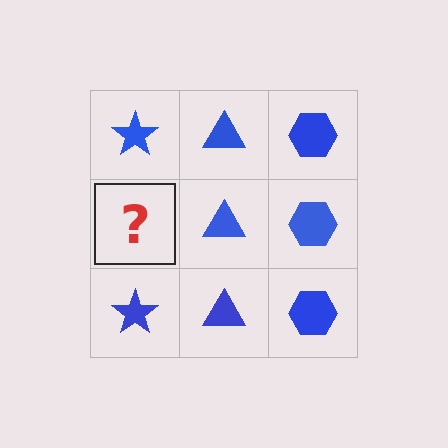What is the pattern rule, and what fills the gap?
The rule is that each column has a consistent shape. The gap should be filled with a blue star.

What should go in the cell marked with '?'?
The missing cell should contain a blue star.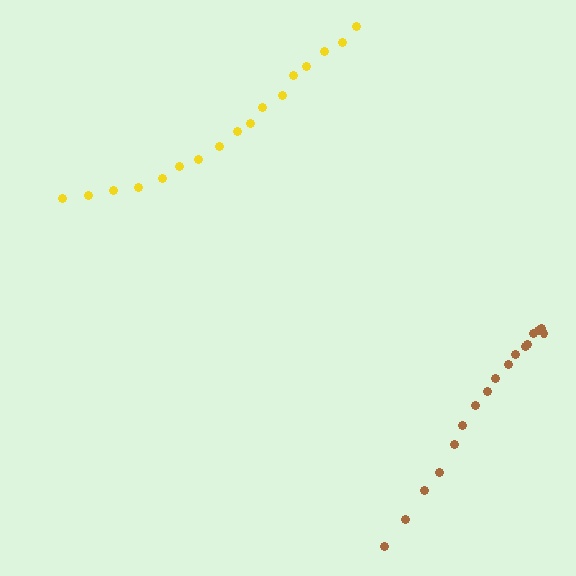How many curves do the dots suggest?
There are 2 distinct paths.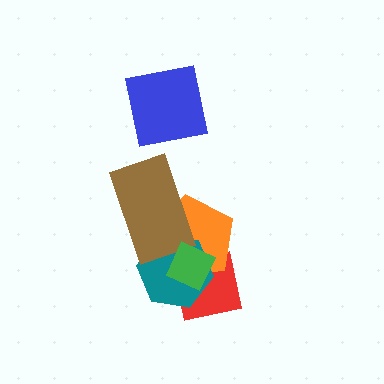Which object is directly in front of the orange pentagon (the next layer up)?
The teal hexagon is directly in front of the orange pentagon.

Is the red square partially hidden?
Yes, it is partially covered by another shape.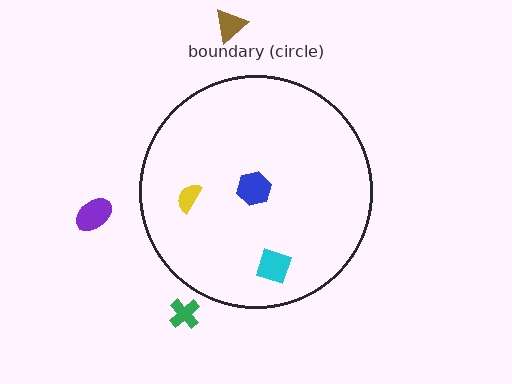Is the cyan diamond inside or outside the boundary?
Inside.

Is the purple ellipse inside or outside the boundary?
Outside.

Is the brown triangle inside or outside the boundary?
Outside.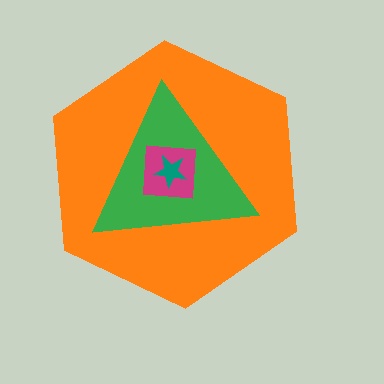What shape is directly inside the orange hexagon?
The green triangle.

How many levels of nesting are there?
4.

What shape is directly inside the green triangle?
The magenta square.